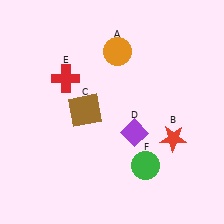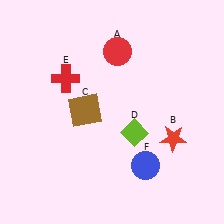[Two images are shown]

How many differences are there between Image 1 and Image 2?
There are 3 differences between the two images.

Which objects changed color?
A changed from orange to red. D changed from purple to lime. F changed from green to blue.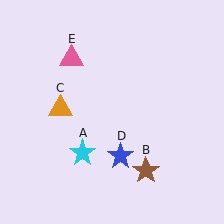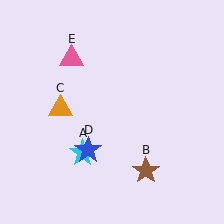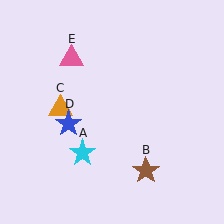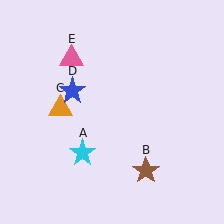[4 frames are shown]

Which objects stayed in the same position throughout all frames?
Cyan star (object A) and brown star (object B) and orange triangle (object C) and pink triangle (object E) remained stationary.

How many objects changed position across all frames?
1 object changed position: blue star (object D).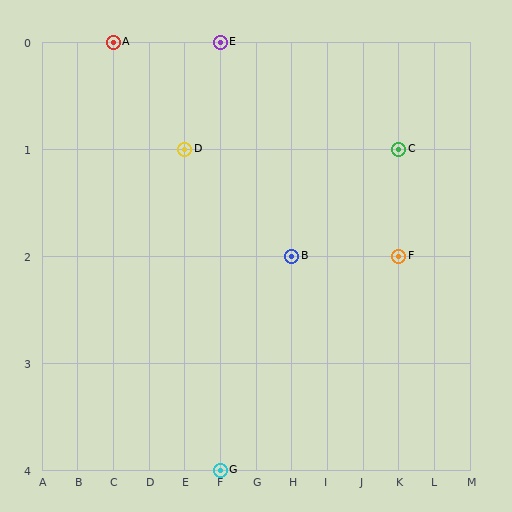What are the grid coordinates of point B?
Point B is at grid coordinates (H, 2).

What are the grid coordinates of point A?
Point A is at grid coordinates (C, 0).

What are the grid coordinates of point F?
Point F is at grid coordinates (K, 2).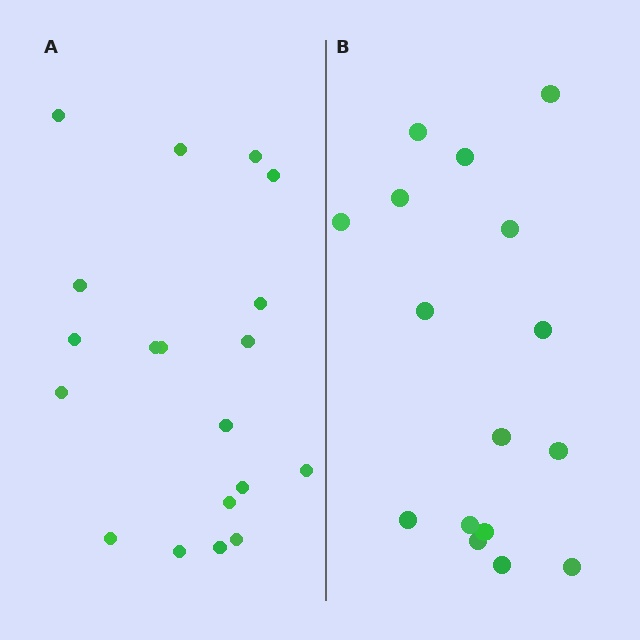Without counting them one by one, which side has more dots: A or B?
Region A (the left region) has more dots.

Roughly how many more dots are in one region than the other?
Region A has just a few more — roughly 2 or 3 more dots than region B.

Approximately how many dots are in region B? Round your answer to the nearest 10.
About 20 dots. (The exact count is 16, which rounds to 20.)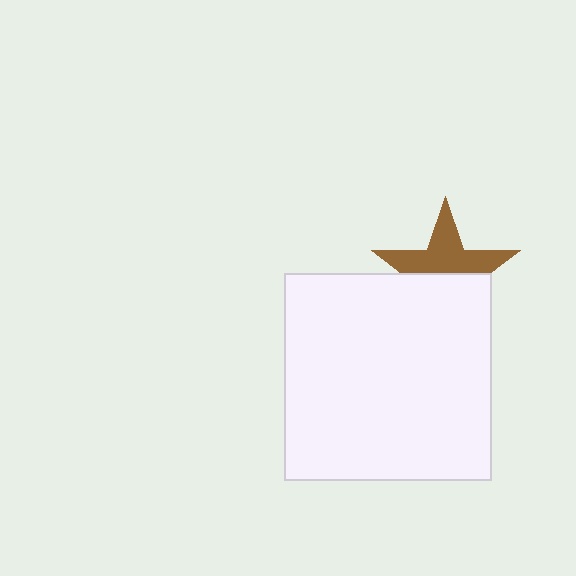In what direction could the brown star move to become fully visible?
The brown star could move up. That would shift it out from behind the white square entirely.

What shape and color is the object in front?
The object in front is a white square.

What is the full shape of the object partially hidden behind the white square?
The partially hidden object is a brown star.